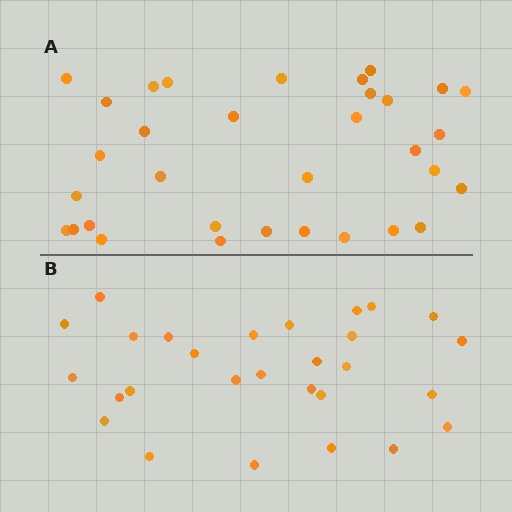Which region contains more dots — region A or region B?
Region A (the top region) has more dots.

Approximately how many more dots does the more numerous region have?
Region A has about 5 more dots than region B.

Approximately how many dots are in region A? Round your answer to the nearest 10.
About 30 dots. (The exact count is 33, which rounds to 30.)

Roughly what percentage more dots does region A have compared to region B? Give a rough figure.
About 20% more.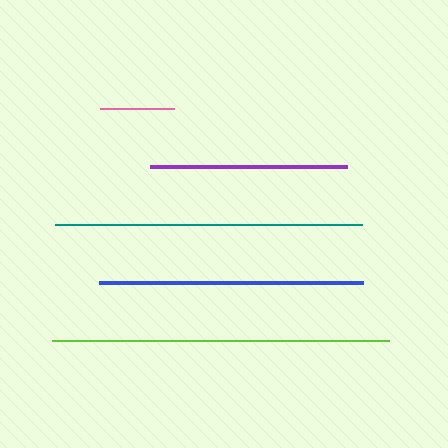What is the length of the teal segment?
The teal segment is approximately 307 pixels long.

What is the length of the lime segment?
The lime segment is approximately 337 pixels long.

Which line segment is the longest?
The lime line is the longest at approximately 337 pixels.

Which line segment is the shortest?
The pink line is the shortest at approximately 73 pixels.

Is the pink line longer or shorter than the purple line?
The purple line is longer than the pink line.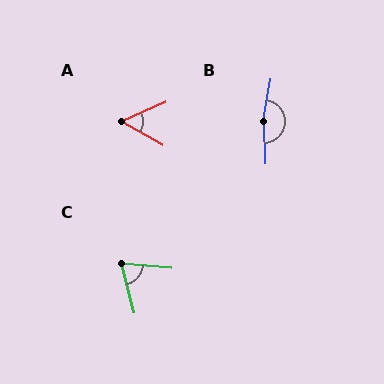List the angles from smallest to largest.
A (53°), C (71°), B (168°).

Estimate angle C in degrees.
Approximately 71 degrees.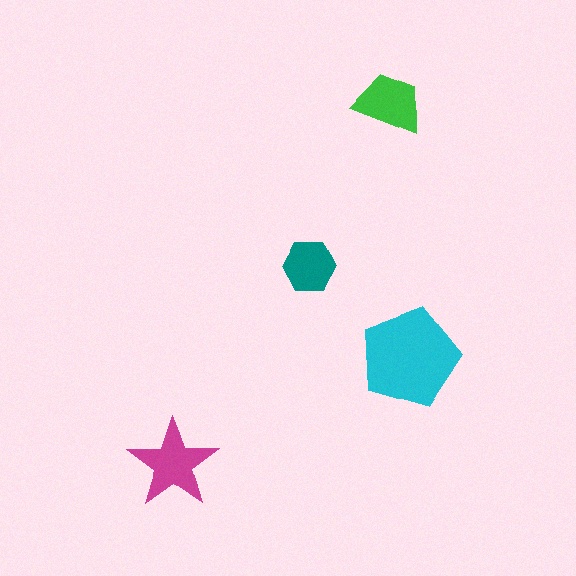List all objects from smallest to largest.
The teal hexagon, the green trapezoid, the magenta star, the cyan pentagon.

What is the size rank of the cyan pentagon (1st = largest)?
1st.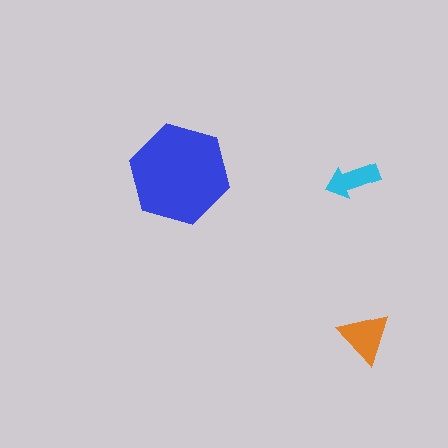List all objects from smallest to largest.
The cyan arrow, the orange triangle, the blue hexagon.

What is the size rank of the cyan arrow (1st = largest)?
3rd.